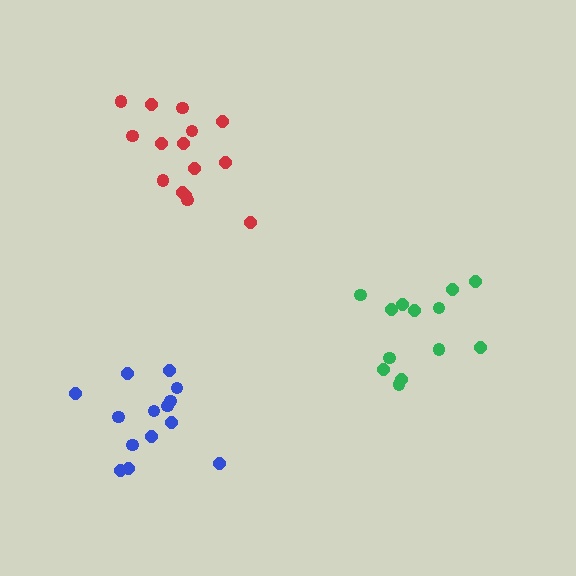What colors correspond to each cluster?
The clusters are colored: red, blue, green.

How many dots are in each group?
Group 1: 15 dots, Group 2: 14 dots, Group 3: 13 dots (42 total).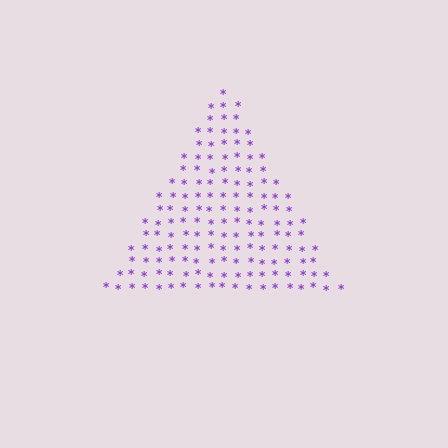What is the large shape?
The large shape is a triangle.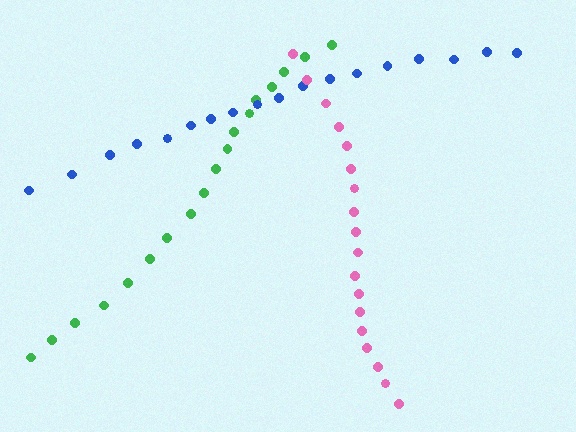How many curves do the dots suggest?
There are 3 distinct paths.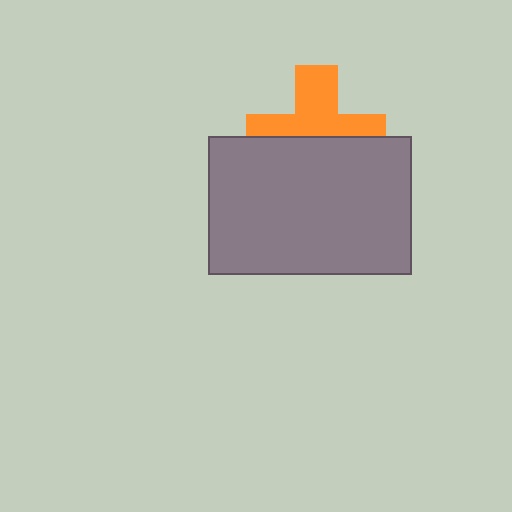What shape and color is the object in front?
The object in front is a gray rectangle.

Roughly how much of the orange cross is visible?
About half of it is visible (roughly 50%).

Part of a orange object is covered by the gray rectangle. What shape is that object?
It is a cross.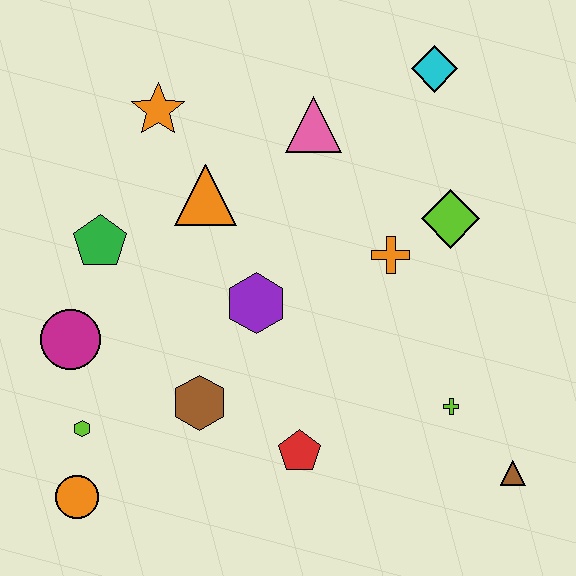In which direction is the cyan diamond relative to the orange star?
The cyan diamond is to the right of the orange star.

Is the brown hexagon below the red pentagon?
No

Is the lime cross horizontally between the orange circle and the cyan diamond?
No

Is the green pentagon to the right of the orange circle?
Yes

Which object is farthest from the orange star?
The brown triangle is farthest from the orange star.